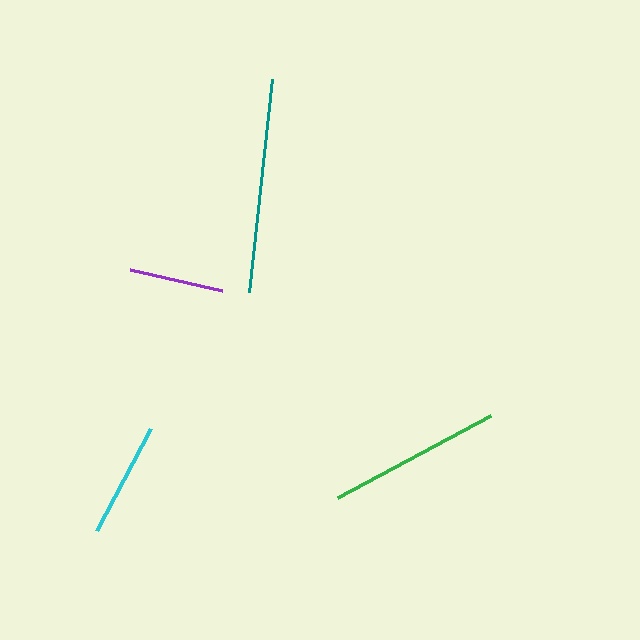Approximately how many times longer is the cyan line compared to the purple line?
The cyan line is approximately 1.2 times the length of the purple line.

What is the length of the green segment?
The green segment is approximately 173 pixels long.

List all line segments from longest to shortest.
From longest to shortest: teal, green, cyan, purple.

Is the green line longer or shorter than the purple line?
The green line is longer than the purple line.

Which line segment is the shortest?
The purple line is the shortest at approximately 95 pixels.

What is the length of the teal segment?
The teal segment is approximately 214 pixels long.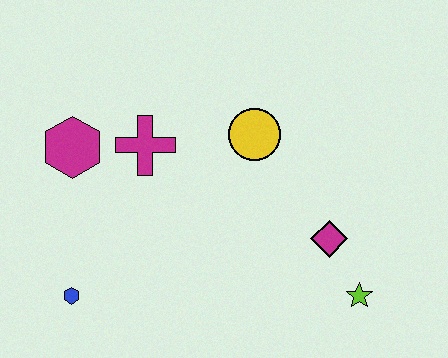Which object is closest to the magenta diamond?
The lime star is closest to the magenta diamond.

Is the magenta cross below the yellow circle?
Yes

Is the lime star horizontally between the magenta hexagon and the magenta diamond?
No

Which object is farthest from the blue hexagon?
The lime star is farthest from the blue hexagon.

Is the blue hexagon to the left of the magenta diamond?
Yes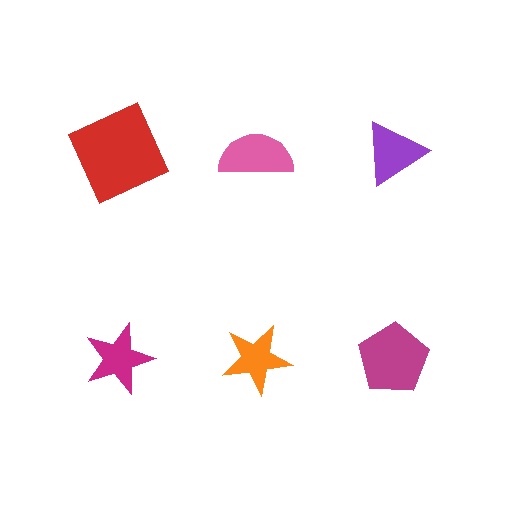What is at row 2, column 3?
A magenta pentagon.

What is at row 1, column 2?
A pink semicircle.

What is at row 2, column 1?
A magenta star.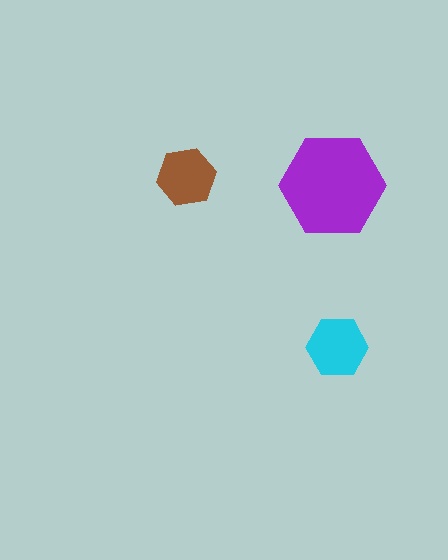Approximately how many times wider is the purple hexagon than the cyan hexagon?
About 1.5 times wider.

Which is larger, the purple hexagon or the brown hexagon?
The purple one.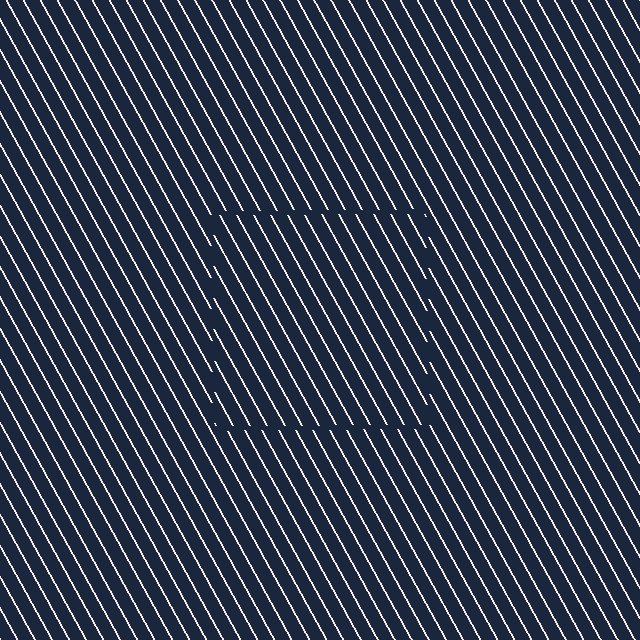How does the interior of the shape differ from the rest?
The interior of the shape contains the same grating, shifted by half a period — the contour is defined by the phase discontinuity where line-ends from the inner and outer gratings abut.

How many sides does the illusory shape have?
4 sides — the line-ends trace a square.